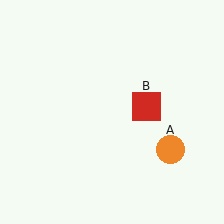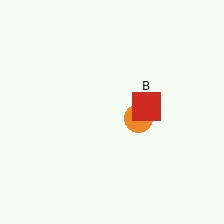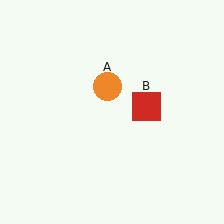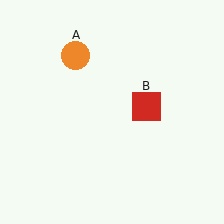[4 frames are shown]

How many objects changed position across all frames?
1 object changed position: orange circle (object A).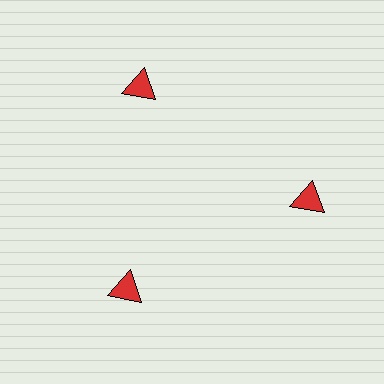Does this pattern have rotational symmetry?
Yes, this pattern has 3-fold rotational symmetry. It looks the same after rotating 120 degrees around the center.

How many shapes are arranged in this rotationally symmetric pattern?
There are 3 shapes, arranged in 3 groups of 1.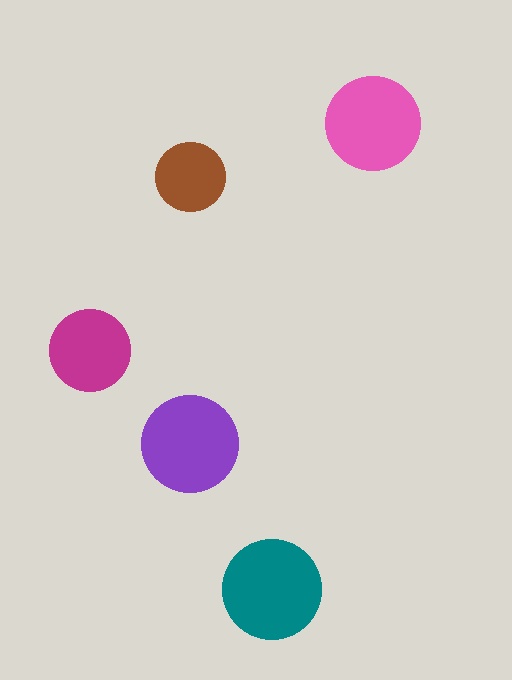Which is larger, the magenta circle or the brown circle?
The magenta one.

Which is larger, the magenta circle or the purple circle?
The purple one.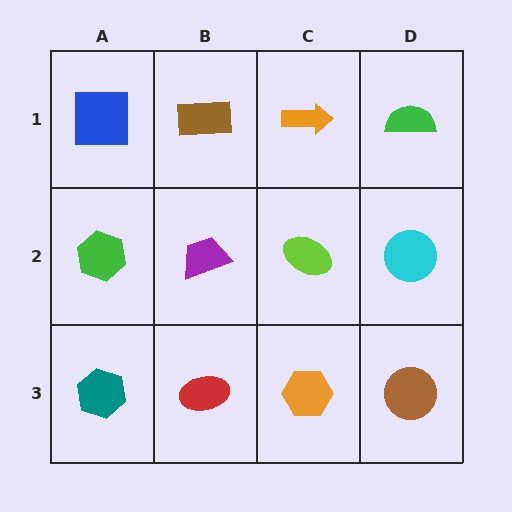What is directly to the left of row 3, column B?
A teal hexagon.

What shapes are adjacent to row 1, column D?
A cyan circle (row 2, column D), an orange arrow (row 1, column C).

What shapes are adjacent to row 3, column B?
A purple trapezoid (row 2, column B), a teal hexagon (row 3, column A), an orange hexagon (row 3, column C).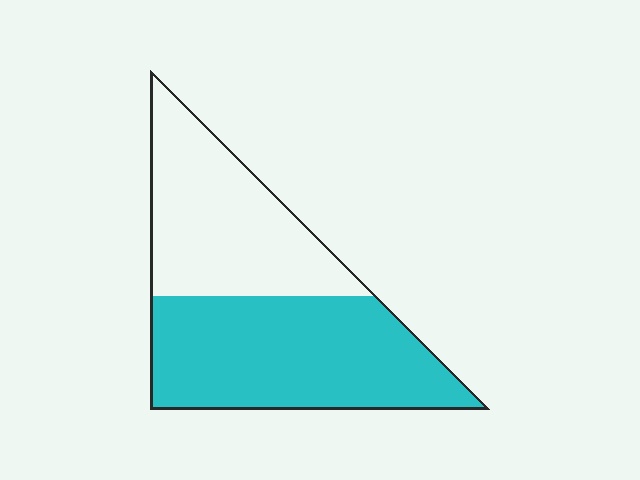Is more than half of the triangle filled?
Yes.